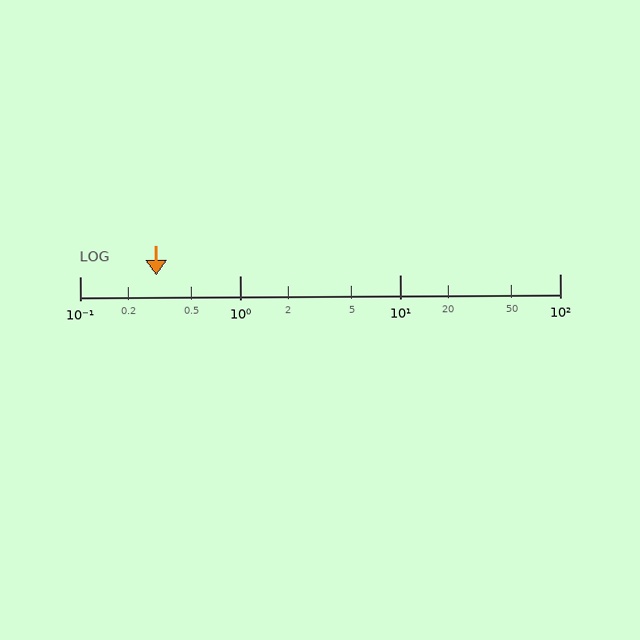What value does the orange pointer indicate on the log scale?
The pointer indicates approximately 0.3.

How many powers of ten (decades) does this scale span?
The scale spans 3 decades, from 0.1 to 100.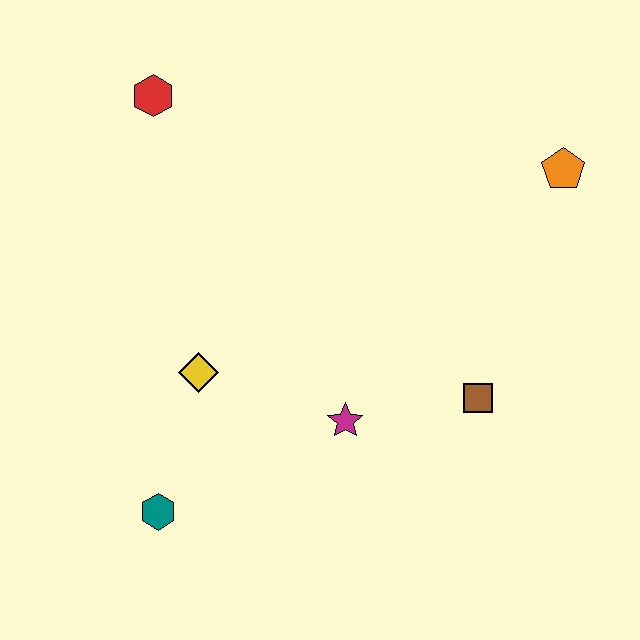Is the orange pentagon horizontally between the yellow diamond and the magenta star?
No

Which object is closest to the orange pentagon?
The brown square is closest to the orange pentagon.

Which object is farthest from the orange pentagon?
The teal hexagon is farthest from the orange pentagon.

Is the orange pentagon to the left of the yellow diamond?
No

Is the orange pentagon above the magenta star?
Yes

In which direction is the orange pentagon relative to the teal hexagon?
The orange pentagon is to the right of the teal hexagon.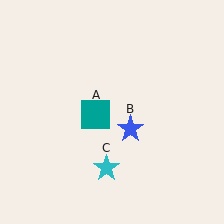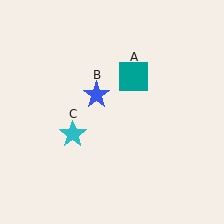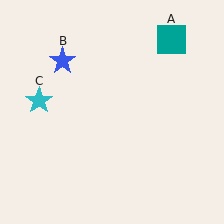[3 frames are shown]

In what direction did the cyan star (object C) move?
The cyan star (object C) moved up and to the left.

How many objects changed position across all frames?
3 objects changed position: teal square (object A), blue star (object B), cyan star (object C).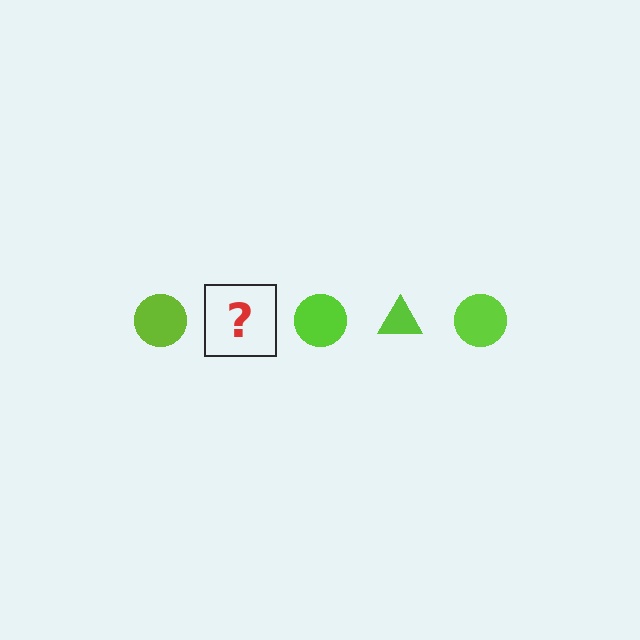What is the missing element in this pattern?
The missing element is a lime triangle.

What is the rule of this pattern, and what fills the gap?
The rule is that the pattern cycles through circle, triangle shapes in lime. The gap should be filled with a lime triangle.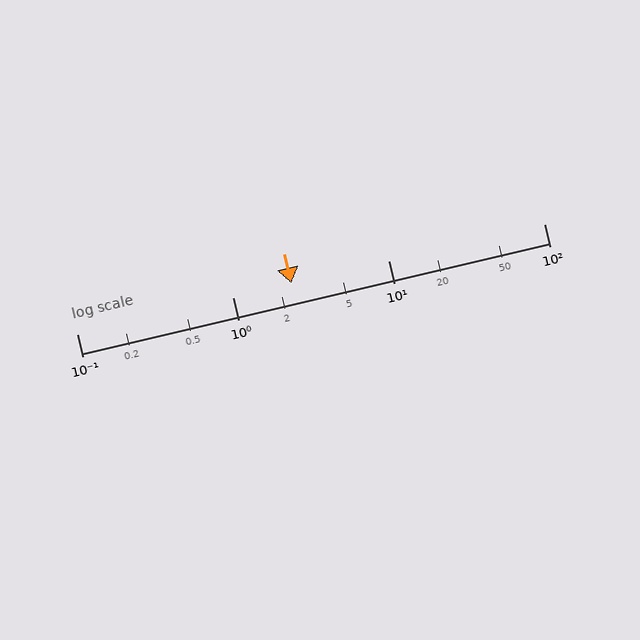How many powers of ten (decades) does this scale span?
The scale spans 3 decades, from 0.1 to 100.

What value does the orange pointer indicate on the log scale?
The pointer indicates approximately 2.4.